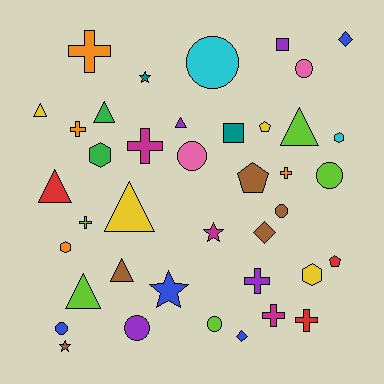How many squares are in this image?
There are 2 squares.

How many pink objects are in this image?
There are 2 pink objects.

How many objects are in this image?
There are 40 objects.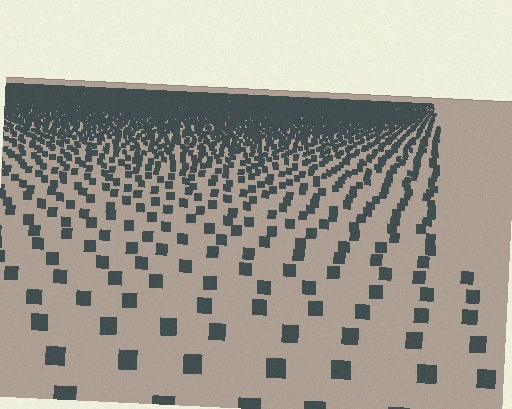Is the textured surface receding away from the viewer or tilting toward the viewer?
The surface is receding away from the viewer. Texture elements get smaller and denser toward the top.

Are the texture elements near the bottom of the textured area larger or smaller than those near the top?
Larger. Near the bottom, elements are closer to the viewer and appear at a bigger on-screen size.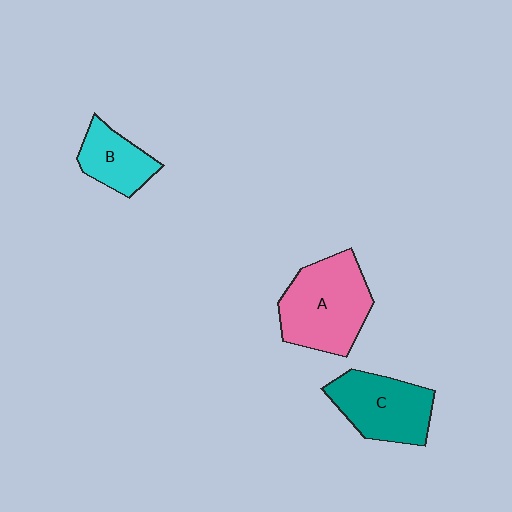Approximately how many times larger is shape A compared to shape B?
Approximately 1.9 times.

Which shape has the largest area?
Shape A (pink).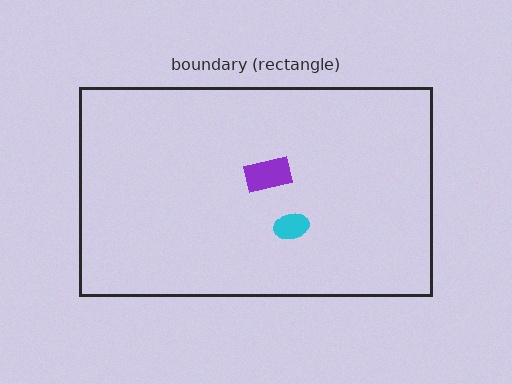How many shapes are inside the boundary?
2 inside, 0 outside.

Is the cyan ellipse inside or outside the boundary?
Inside.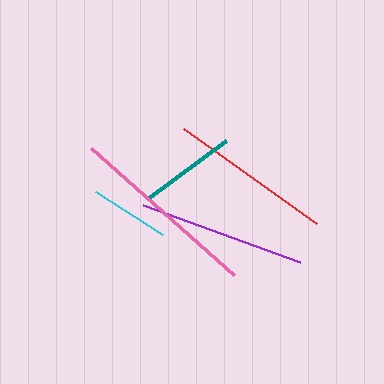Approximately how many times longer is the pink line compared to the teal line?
The pink line is approximately 2.0 times the length of the teal line.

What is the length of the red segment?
The red segment is approximately 163 pixels long.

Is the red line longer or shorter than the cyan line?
The red line is longer than the cyan line.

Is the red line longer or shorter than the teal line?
The red line is longer than the teal line.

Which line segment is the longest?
The pink line is the longest at approximately 191 pixels.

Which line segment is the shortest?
The cyan line is the shortest at approximately 80 pixels.